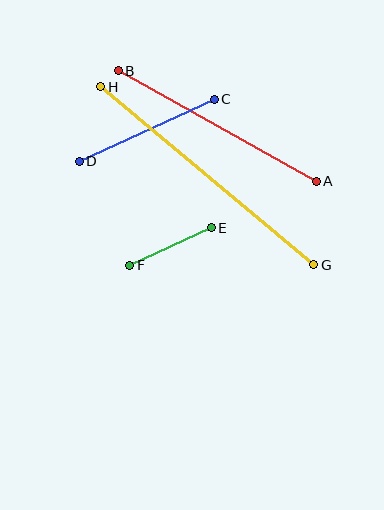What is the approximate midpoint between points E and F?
The midpoint is at approximately (171, 247) pixels.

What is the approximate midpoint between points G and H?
The midpoint is at approximately (207, 176) pixels.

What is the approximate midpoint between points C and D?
The midpoint is at approximately (147, 130) pixels.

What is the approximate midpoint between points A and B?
The midpoint is at approximately (217, 126) pixels.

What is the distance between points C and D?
The distance is approximately 148 pixels.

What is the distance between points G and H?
The distance is approximately 278 pixels.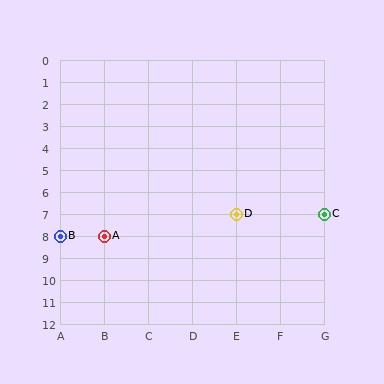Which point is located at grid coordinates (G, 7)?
Point C is at (G, 7).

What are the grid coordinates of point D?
Point D is at grid coordinates (E, 7).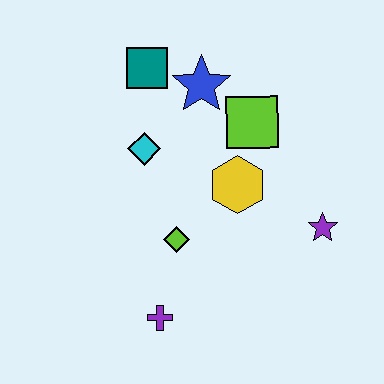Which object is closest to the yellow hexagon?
The lime square is closest to the yellow hexagon.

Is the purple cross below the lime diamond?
Yes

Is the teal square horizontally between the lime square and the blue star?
No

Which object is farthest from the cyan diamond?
The purple star is farthest from the cyan diamond.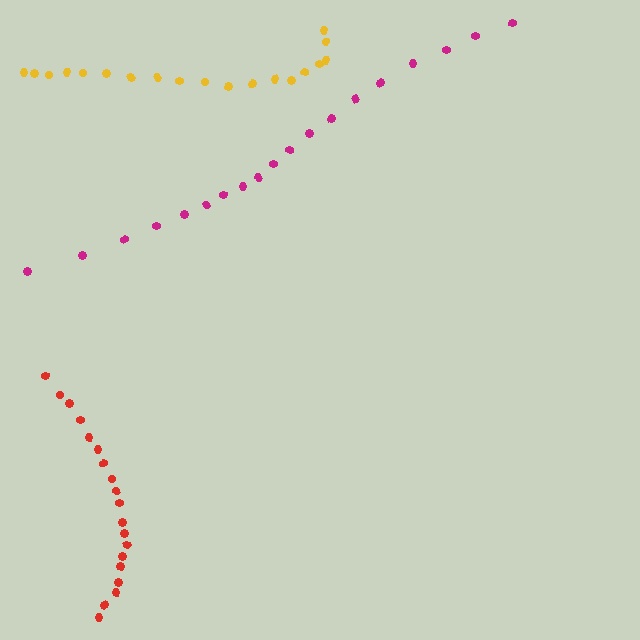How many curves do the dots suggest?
There are 3 distinct paths.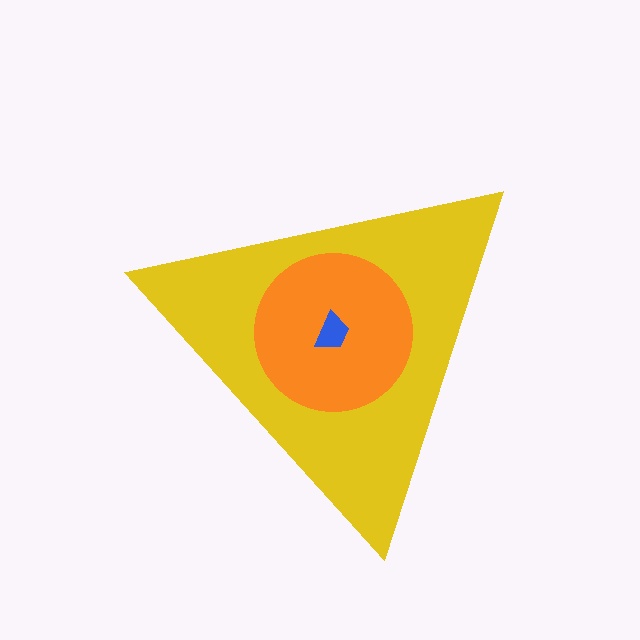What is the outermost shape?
The yellow triangle.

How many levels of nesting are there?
3.